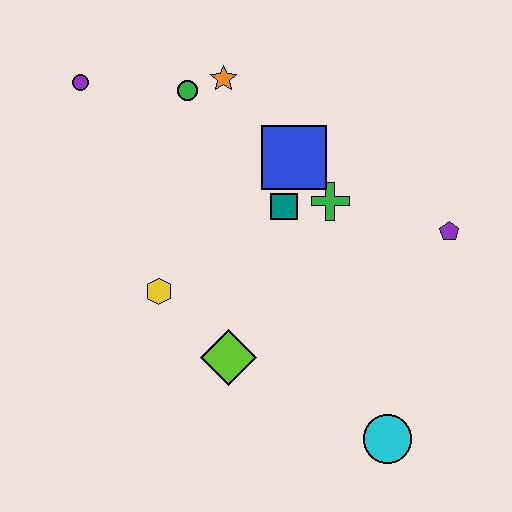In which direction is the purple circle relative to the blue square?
The purple circle is to the left of the blue square.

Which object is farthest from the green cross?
The purple circle is farthest from the green cross.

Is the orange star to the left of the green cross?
Yes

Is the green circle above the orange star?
No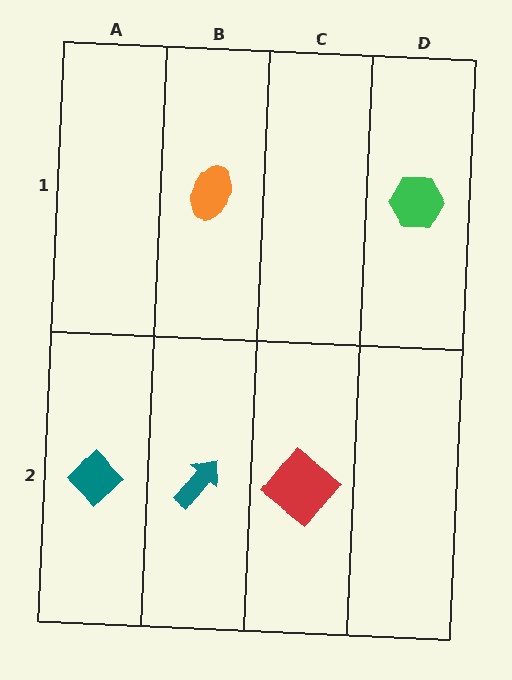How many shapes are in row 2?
3 shapes.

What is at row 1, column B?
An orange ellipse.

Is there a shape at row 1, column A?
No, that cell is empty.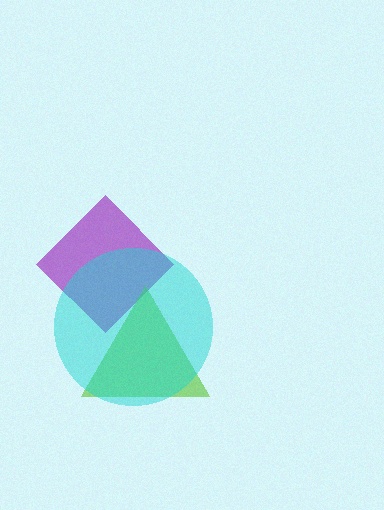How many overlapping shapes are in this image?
There are 3 overlapping shapes in the image.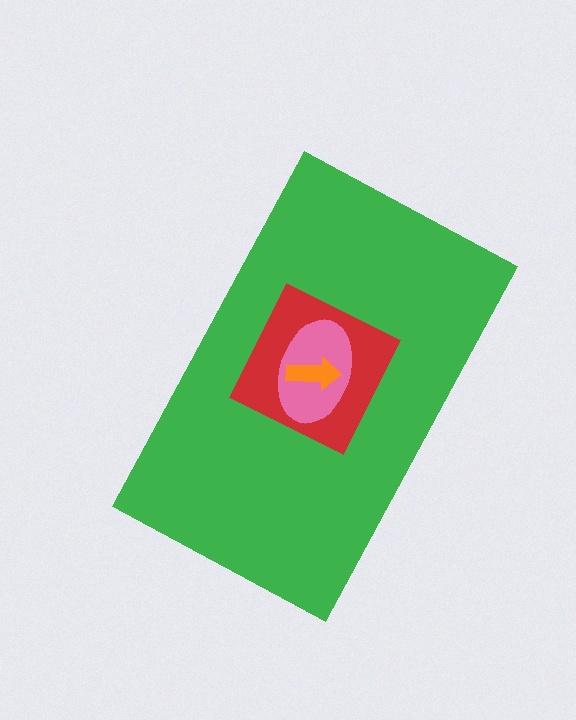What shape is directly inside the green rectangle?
The red diamond.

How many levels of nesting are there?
4.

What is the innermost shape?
The orange arrow.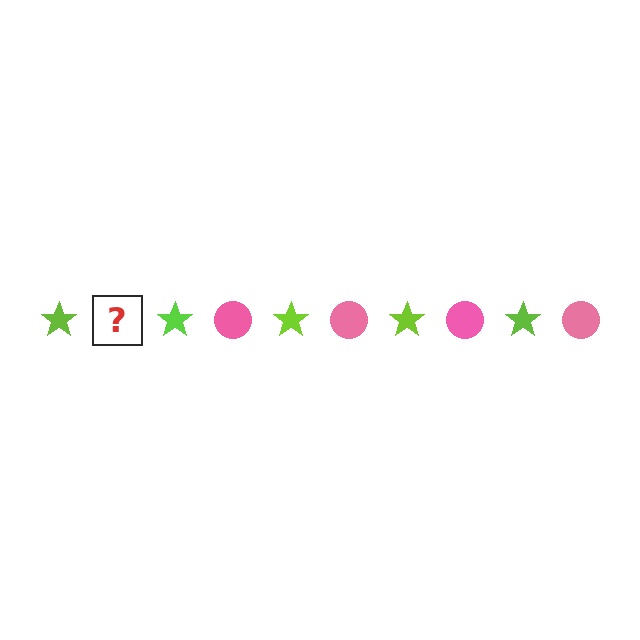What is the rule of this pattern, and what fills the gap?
The rule is that the pattern alternates between lime star and pink circle. The gap should be filled with a pink circle.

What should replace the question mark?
The question mark should be replaced with a pink circle.